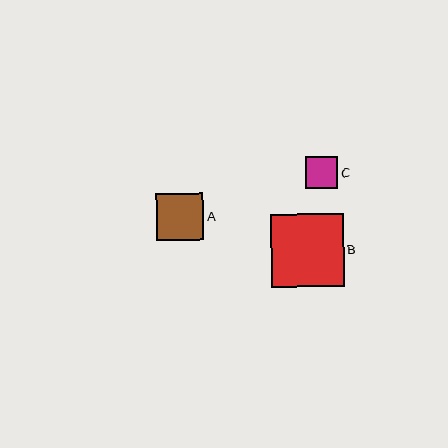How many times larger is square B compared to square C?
Square B is approximately 2.3 times the size of square C.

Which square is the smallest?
Square C is the smallest with a size of approximately 32 pixels.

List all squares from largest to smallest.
From largest to smallest: B, A, C.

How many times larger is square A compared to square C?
Square A is approximately 1.5 times the size of square C.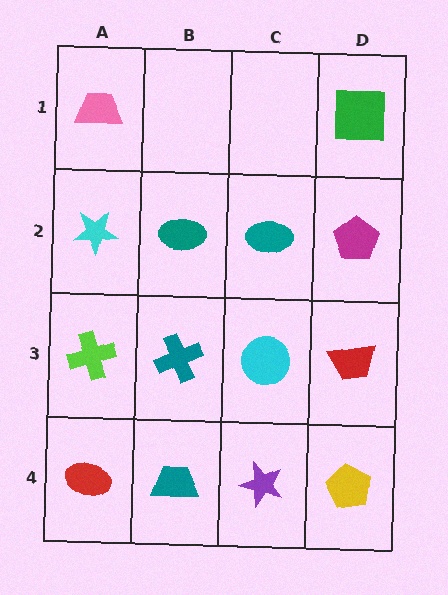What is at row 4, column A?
A red ellipse.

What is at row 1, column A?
A pink trapezoid.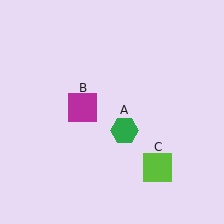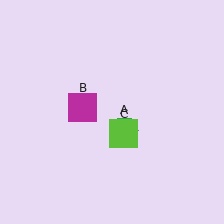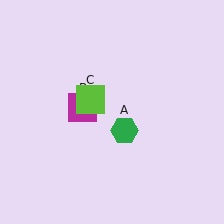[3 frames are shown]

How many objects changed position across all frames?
1 object changed position: lime square (object C).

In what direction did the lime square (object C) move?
The lime square (object C) moved up and to the left.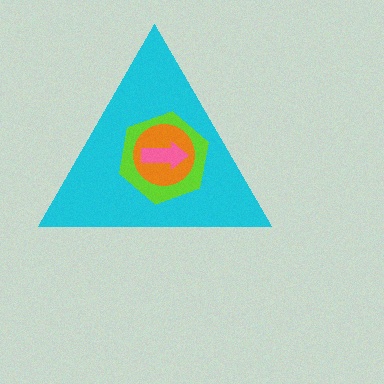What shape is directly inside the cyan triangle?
The lime hexagon.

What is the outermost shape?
The cyan triangle.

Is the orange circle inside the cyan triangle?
Yes.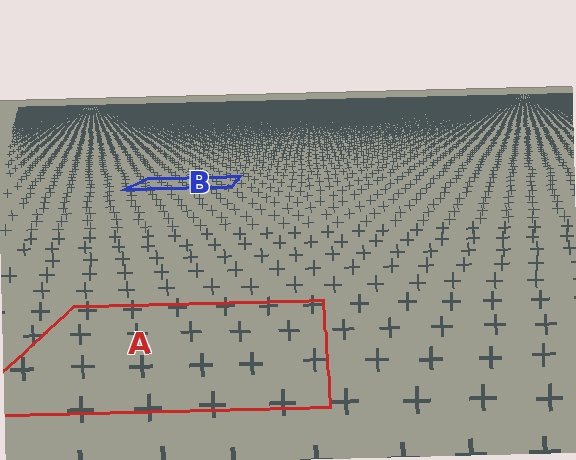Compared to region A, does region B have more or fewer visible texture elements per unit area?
Region B has more texture elements per unit area — they are packed more densely because it is farther away.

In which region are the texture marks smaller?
The texture marks are smaller in region B, because it is farther away.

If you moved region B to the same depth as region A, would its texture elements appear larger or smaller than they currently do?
They would appear larger. At a closer depth, the same texture elements are projected at a bigger on-screen size.